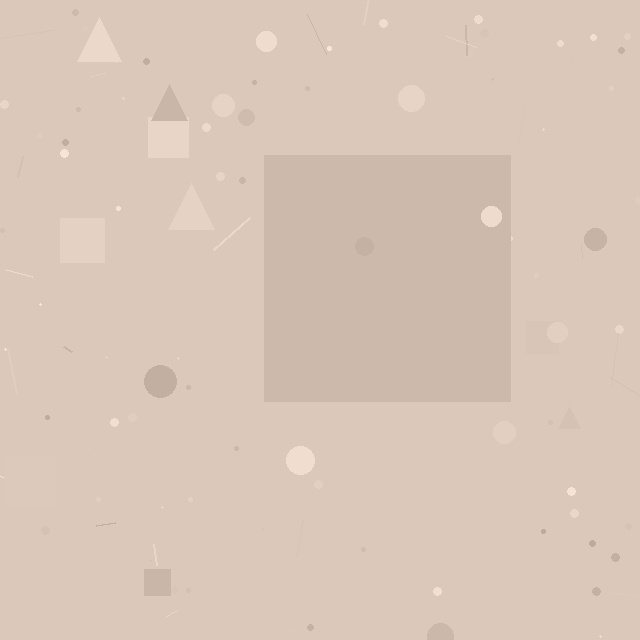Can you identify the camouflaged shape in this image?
The camouflaged shape is a square.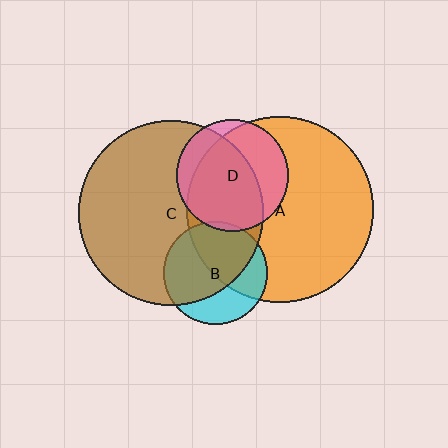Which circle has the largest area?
Circle A (orange).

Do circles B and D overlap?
Yes.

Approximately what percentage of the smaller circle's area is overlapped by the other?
Approximately 5%.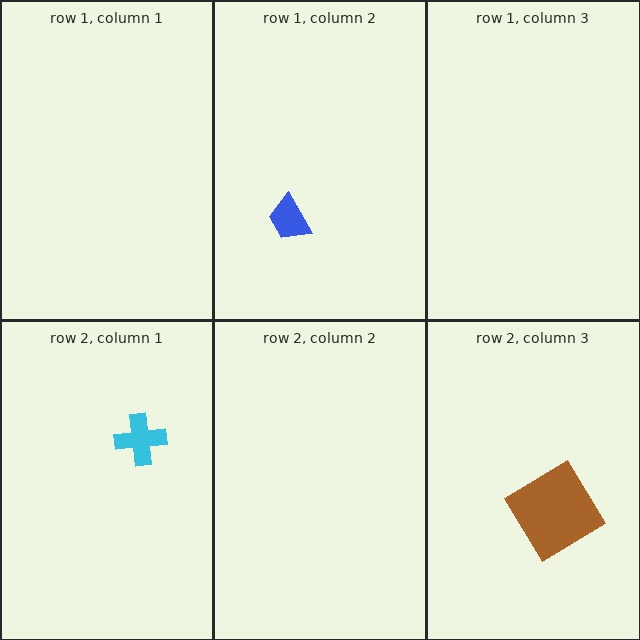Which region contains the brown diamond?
The row 2, column 3 region.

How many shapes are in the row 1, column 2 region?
1.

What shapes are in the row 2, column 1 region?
The cyan cross.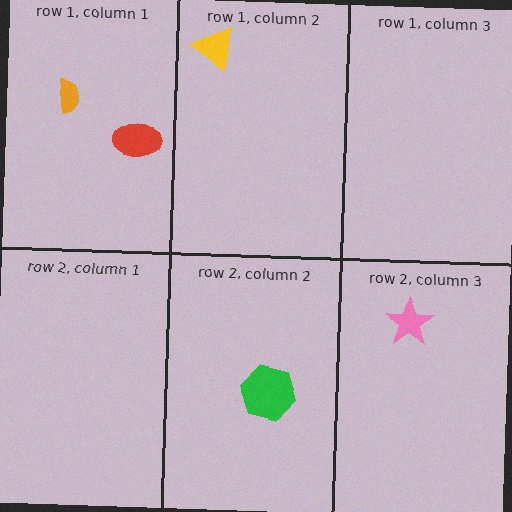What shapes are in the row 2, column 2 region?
The green hexagon.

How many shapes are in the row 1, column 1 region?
2.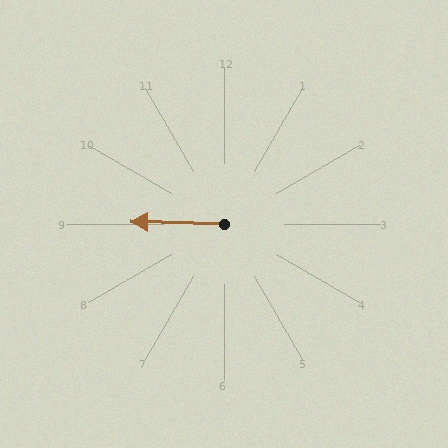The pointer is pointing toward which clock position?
Roughly 9 o'clock.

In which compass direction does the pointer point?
West.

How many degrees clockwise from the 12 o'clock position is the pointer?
Approximately 271 degrees.